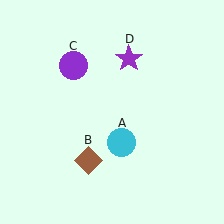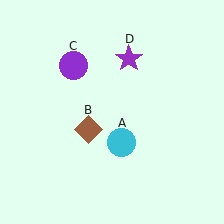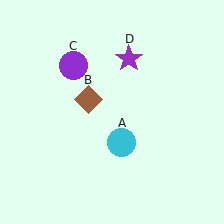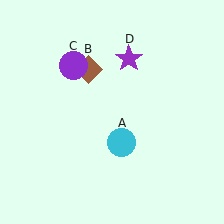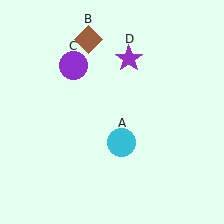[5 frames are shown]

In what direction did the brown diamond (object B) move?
The brown diamond (object B) moved up.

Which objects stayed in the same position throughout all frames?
Cyan circle (object A) and purple circle (object C) and purple star (object D) remained stationary.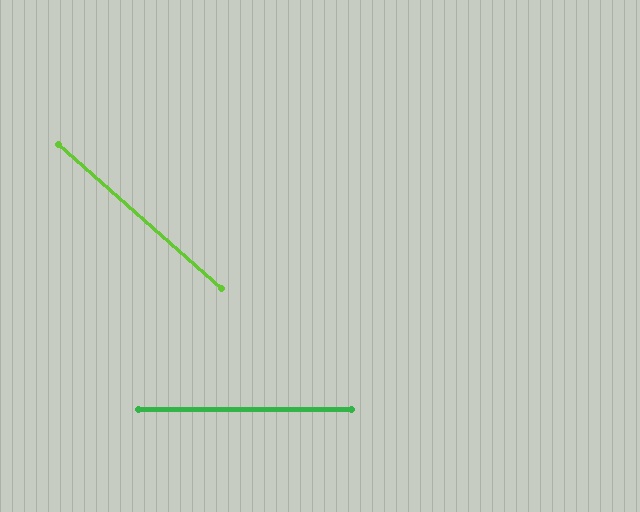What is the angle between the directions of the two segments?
Approximately 41 degrees.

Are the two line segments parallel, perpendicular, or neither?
Neither parallel nor perpendicular — they differ by about 41°.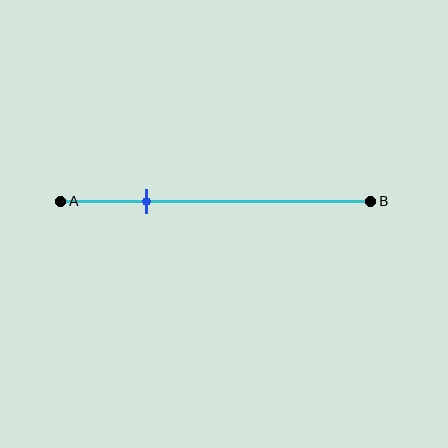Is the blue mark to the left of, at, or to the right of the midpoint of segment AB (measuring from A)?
The blue mark is to the left of the midpoint of segment AB.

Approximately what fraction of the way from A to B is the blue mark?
The blue mark is approximately 30% of the way from A to B.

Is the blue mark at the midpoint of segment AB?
No, the mark is at about 30% from A, not at the 50% midpoint.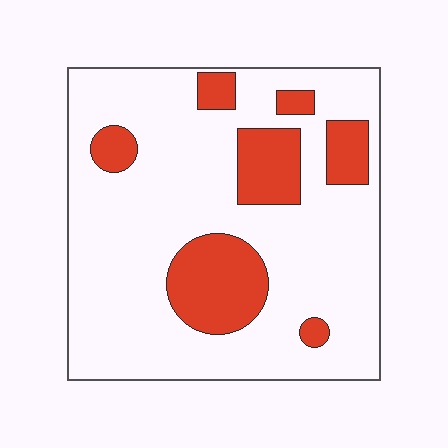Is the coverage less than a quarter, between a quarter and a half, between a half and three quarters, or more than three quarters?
Less than a quarter.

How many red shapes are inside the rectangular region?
7.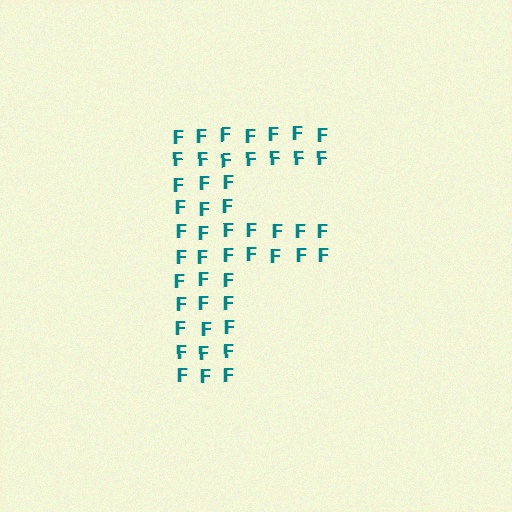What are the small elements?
The small elements are letter F's.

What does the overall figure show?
The overall figure shows the letter F.